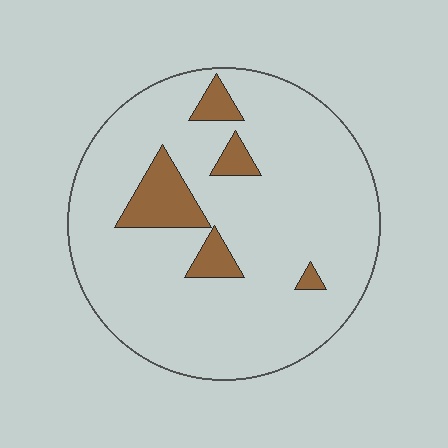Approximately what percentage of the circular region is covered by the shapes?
Approximately 10%.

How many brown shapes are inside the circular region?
5.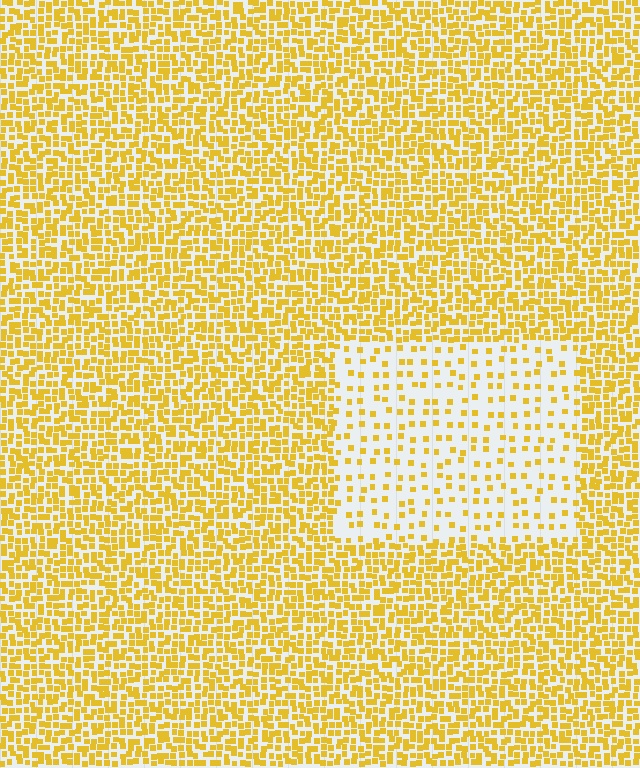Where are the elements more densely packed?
The elements are more densely packed outside the rectangle boundary.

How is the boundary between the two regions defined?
The boundary is defined by a change in element density (approximately 2.9x ratio). All elements are the same color, size, and shape.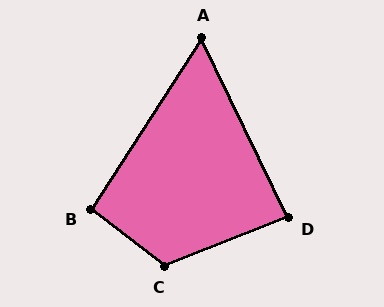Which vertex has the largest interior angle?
C, at approximately 121 degrees.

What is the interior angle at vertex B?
Approximately 95 degrees (approximately right).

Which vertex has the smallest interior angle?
A, at approximately 59 degrees.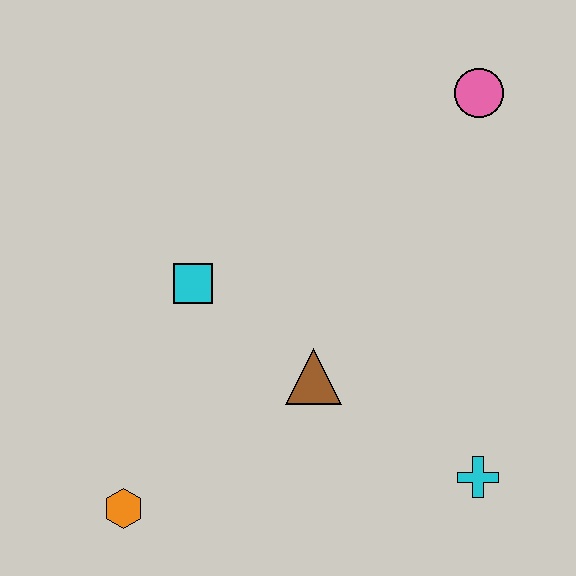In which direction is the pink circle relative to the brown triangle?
The pink circle is above the brown triangle.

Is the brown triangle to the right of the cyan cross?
No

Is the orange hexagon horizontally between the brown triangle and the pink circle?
No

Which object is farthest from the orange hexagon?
The pink circle is farthest from the orange hexagon.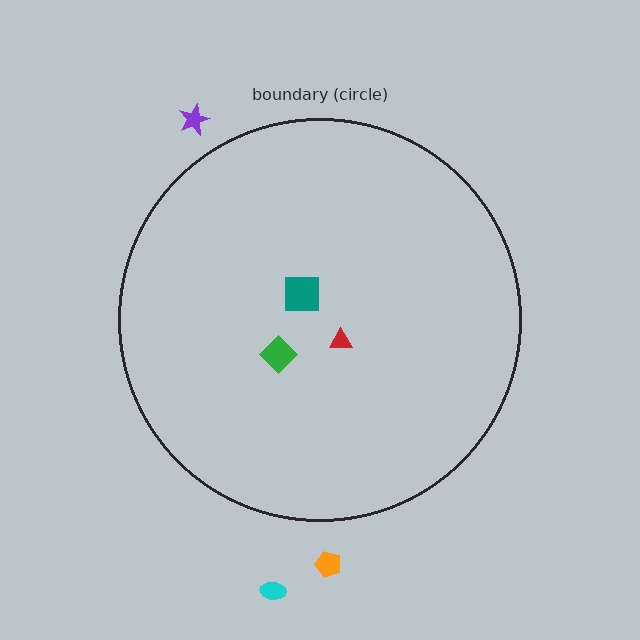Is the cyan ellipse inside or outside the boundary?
Outside.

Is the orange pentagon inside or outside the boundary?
Outside.